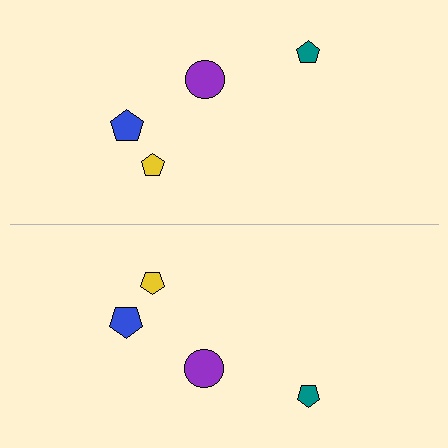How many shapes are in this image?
There are 8 shapes in this image.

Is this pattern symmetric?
Yes, this pattern has bilateral (reflection) symmetry.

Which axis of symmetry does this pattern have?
The pattern has a horizontal axis of symmetry running through the center of the image.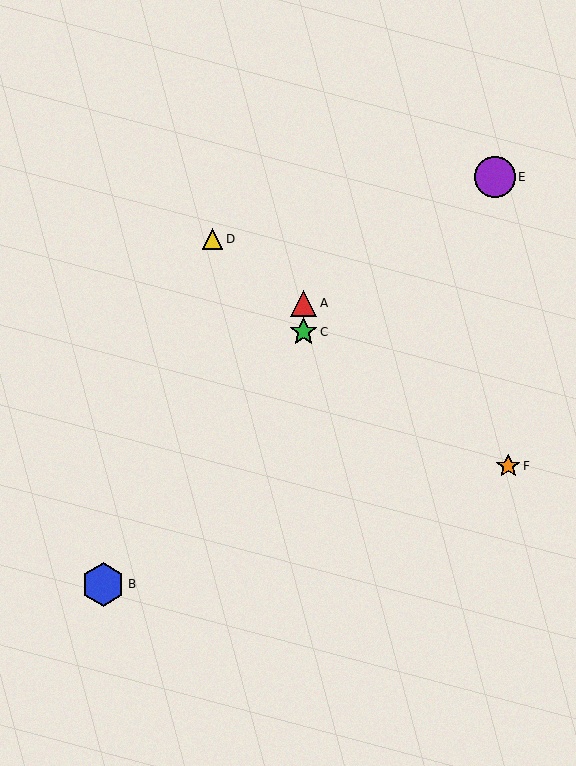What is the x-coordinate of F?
Object F is at x≈508.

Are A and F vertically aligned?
No, A is at x≈303 and F is at x≈508.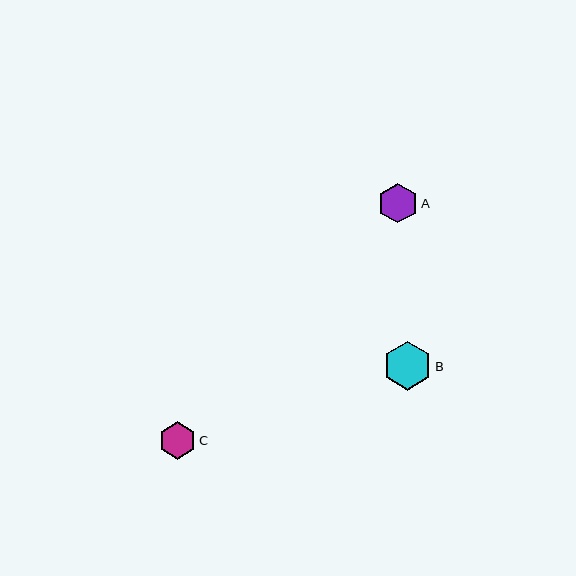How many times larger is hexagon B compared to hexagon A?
Hexagon B is approximately 1.2 times the size of hexagon A.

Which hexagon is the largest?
Hexagon B is the largest with a size of approximately 49 pixels.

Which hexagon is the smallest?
Hexagon C is the smallest with a size of approximately 38 pixels.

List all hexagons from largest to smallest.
From largest to smallest: B, A, C.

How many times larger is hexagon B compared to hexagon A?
Hexagon B is approximately 1.2 times the size of hexagon A.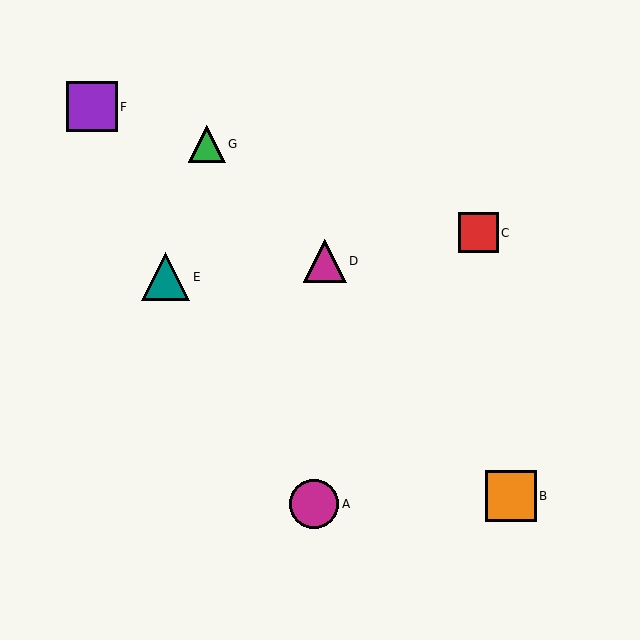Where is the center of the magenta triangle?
The center of the magenta triangle is at (325, 261).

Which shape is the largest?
The orange square (labeled B) is the largest.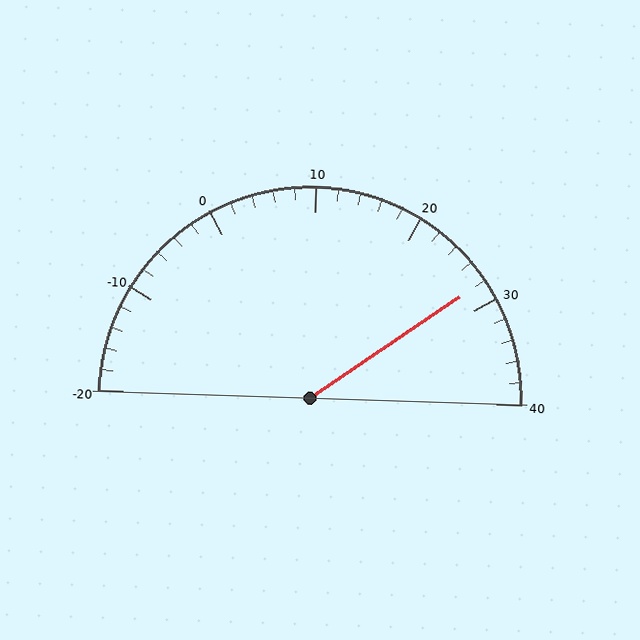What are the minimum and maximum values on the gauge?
The gauge ranges from -20 to 40.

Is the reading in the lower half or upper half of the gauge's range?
The reading is in the upper half of the range (-20 to 40).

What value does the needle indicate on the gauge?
The needle indicates approximately 28.